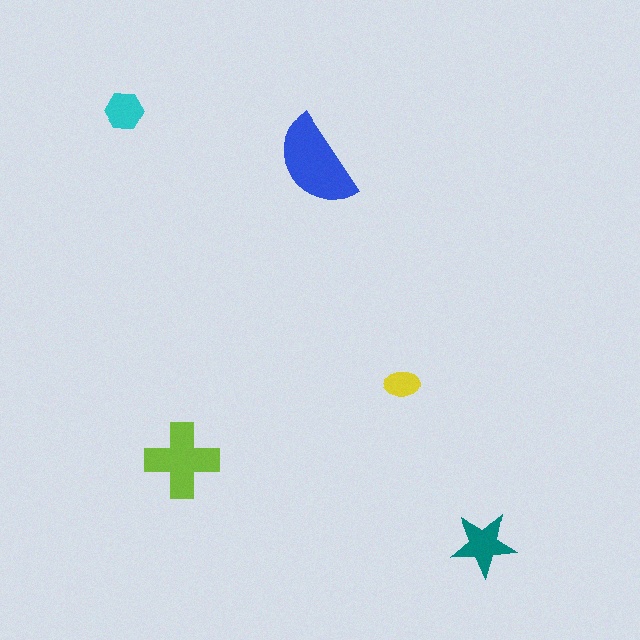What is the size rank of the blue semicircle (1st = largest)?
1st.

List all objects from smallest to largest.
The yellow ellipse, the cyan hexagon, the teal star, the lime cross, the blue semicircle.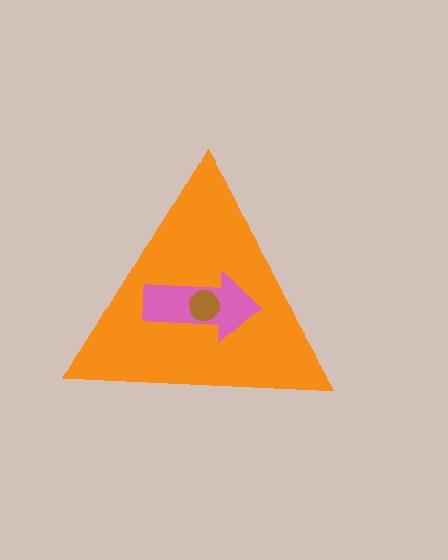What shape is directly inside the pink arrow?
The brown circle.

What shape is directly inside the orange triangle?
The pink arrow.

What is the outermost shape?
The orange triangle.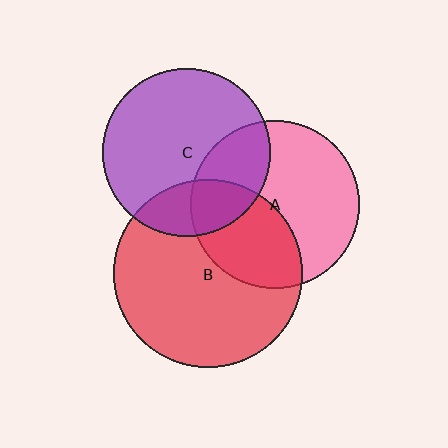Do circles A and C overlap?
Yes.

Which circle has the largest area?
Circle B (red).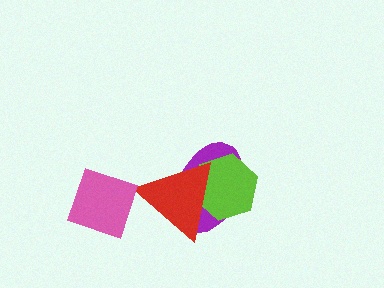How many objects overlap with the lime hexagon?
2 objects overlap with the lime hexagon.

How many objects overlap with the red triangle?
2 objects overlap with the red triangle.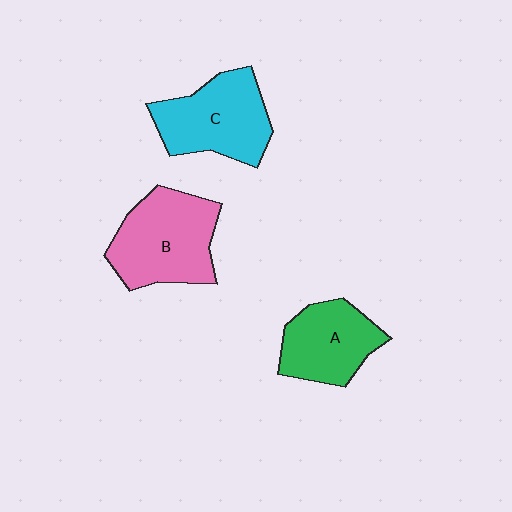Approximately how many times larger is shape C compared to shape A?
Approximately 1.2 times.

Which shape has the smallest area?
Shape A (green).